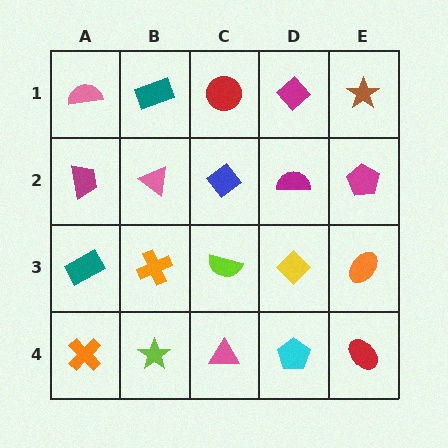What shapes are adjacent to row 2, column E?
A brown star (row 1, column E), an orange ellipse (row 3, column E), a magenta semicircle (row 2, column D).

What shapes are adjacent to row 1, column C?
A blue diamond (row 2, column C), a teal rectangle (row 1, column B), a magenta diamond (row 1, column D).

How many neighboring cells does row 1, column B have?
3.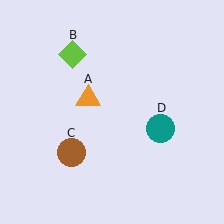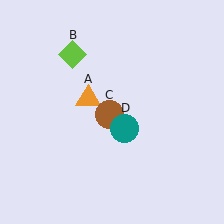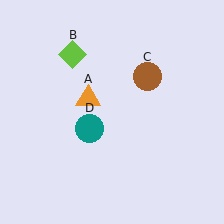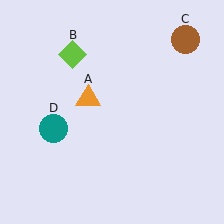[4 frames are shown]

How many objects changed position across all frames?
2 objects changed position: brown circle (object C), teal circle (object D).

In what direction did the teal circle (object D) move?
The teal circle (object D) moved left.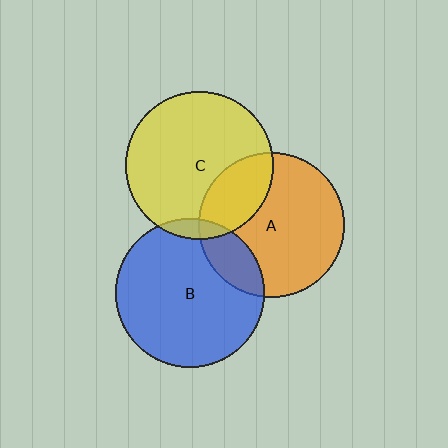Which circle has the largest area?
Circle B (blue).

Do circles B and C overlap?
Yes.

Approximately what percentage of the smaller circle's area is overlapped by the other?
Approximately 5%.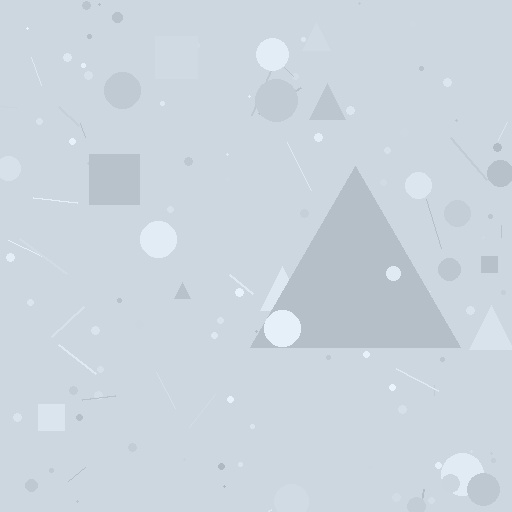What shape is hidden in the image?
A triangle is hidden in the image.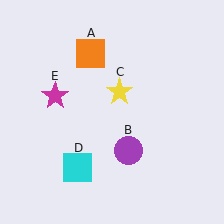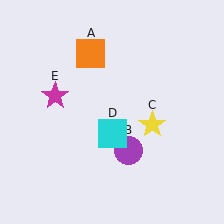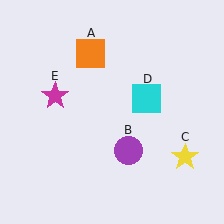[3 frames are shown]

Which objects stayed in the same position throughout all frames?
Orange square (object A) and purple circle (object B) and magenta star (object E) remained stationary.